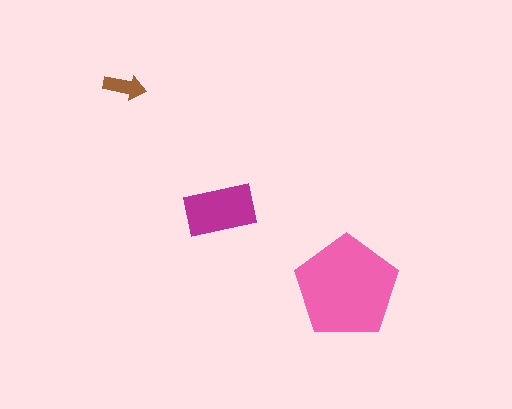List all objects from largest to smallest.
The pink pentagon, the magenta rectangle, the brown arrow.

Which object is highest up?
The brown arrow is topmost.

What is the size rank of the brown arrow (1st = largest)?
3rd.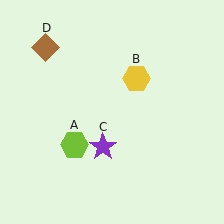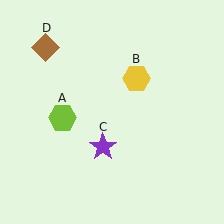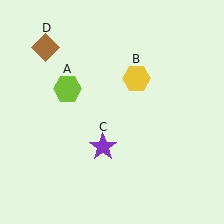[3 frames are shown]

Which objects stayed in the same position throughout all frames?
Yellow hexagon (object B) and purple star (object C) and brown diamond (object D) remained stationary.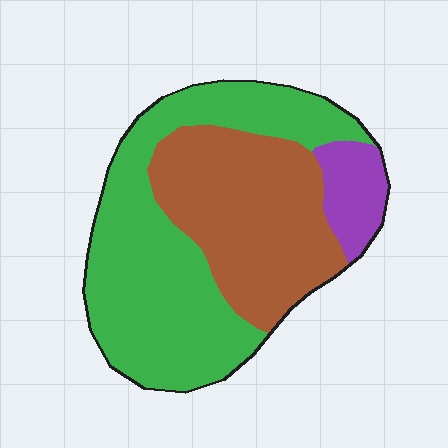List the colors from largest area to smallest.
From largest to smallest: green, brown, purple.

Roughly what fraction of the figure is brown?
Brown covers about 40% of the figure.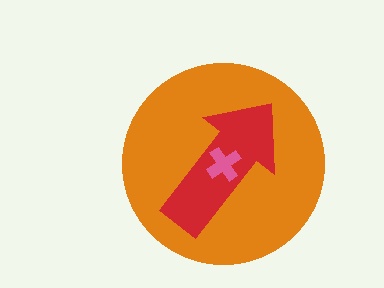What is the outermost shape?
The orange circle.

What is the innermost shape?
The pink cross.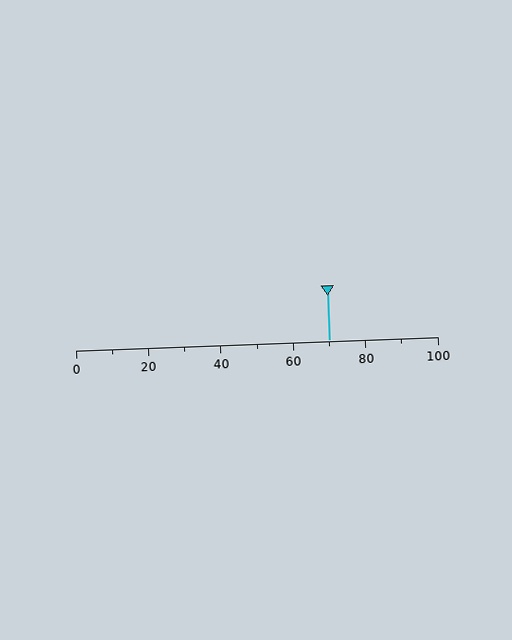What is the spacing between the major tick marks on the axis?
The major ticks are spaced 20 apart.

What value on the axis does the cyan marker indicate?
The marker indicates approximately 70.